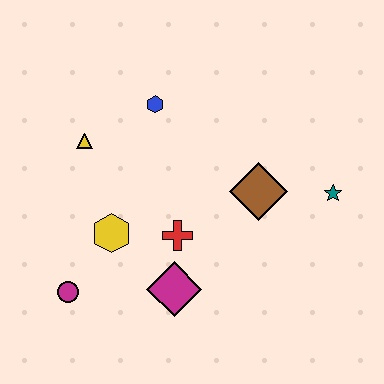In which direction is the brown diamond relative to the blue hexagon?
The brown diamond is to the right of the blue hexagon.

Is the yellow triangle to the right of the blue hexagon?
No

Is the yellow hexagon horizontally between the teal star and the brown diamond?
No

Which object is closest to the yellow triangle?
The blue hexagon is closest to the yellow triangle.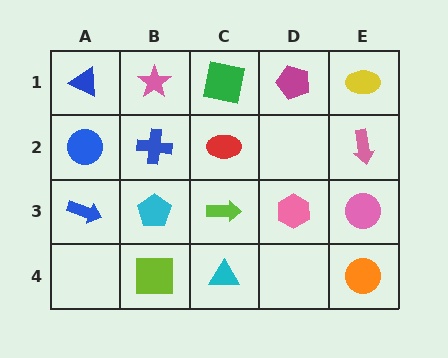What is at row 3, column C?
A lime arrow.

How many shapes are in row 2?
4 shapes.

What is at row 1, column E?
A yellow ellipse.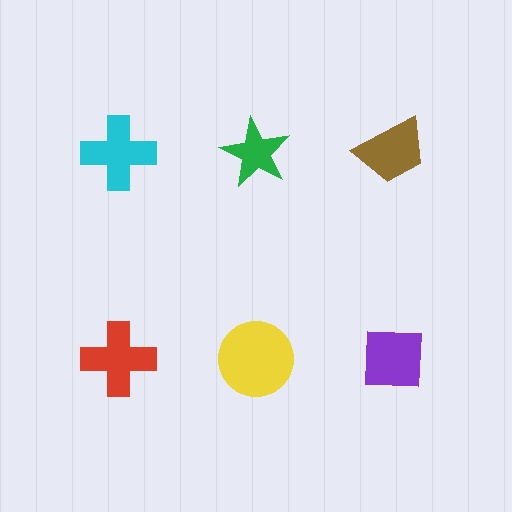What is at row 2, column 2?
A yellow circle.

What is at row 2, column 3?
A purple square.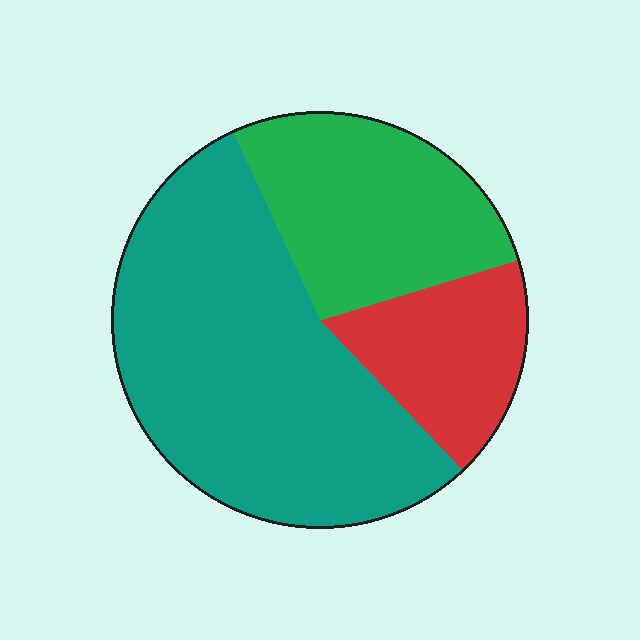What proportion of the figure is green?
Green takes up between a sixth and a third of the figure.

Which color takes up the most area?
Teal, at roughly 55%.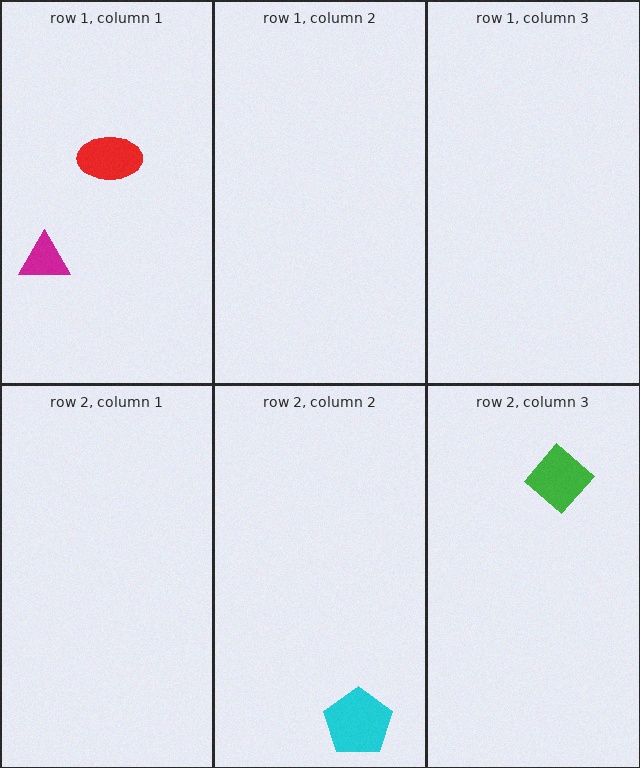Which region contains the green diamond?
The row 2, column 3 region.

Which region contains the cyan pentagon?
The row 2, column 2 region.